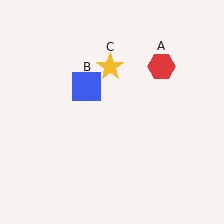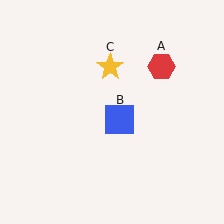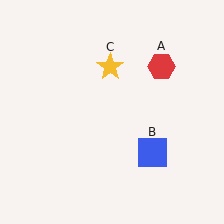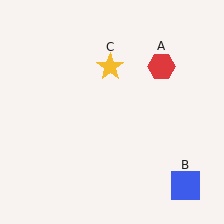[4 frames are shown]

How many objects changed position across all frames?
1 object changed position: blue square (object B).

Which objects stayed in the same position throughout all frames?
Red hexagon (object A) and yellow star (object C) remained stationary.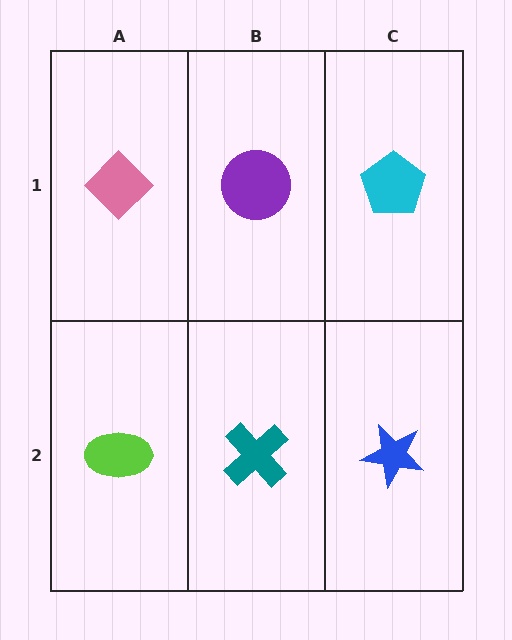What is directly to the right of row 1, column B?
A cyan pentagon.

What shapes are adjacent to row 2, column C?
A cyan pentagon (row 1, column C), a teal cross (row 2, column B).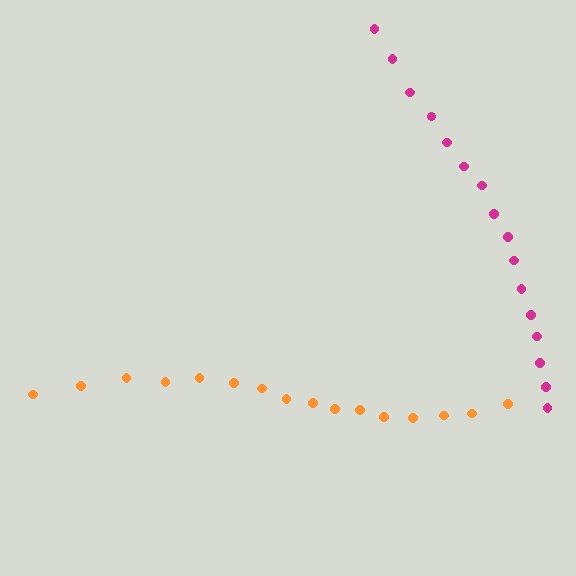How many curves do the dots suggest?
There are 2 distinct paths.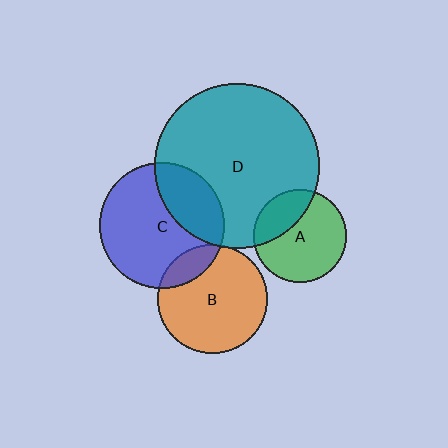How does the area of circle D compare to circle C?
Approximately 1.7 times.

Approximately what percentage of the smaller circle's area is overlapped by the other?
Approximately 30%.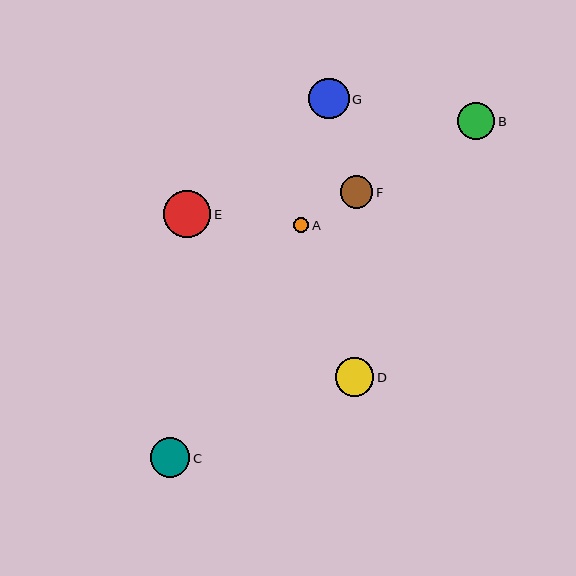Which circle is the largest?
Circle E is the largest with a size of approximately 47 pixels.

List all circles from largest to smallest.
From largest to smallest: E, G, C, D, B, F, A.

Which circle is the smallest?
Circle A is the smallest with a size of approximately 16 pixels.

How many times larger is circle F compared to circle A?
Circle F is approximately 2.1 times the size of circle A.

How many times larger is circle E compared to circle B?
Circle E is approximately 1.3 times the size of circle B.